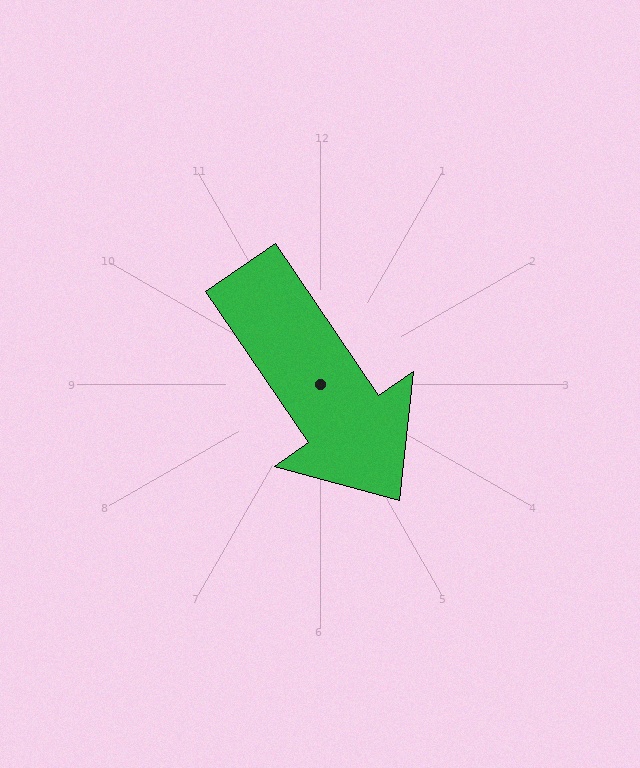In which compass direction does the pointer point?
Southeast.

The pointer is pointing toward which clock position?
Roughly 5 o'clock.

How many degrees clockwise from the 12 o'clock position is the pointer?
Approximately 146 degrees.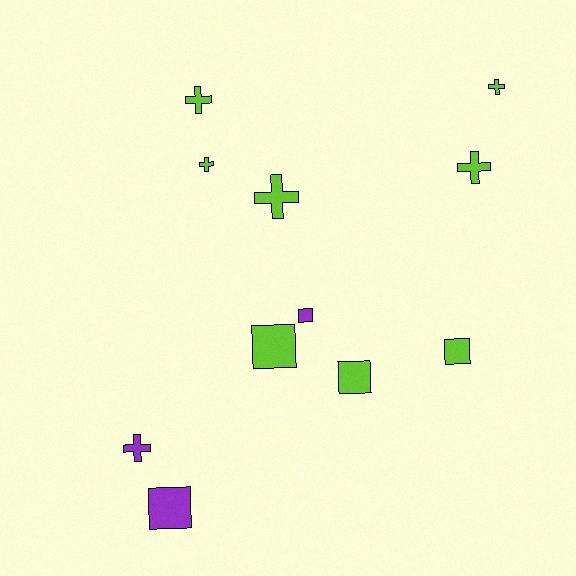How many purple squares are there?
There are 2 purple squares.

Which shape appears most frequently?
Cross, with 6 objects.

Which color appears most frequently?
Lime, with 8 objects.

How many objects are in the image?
There are 11 objects.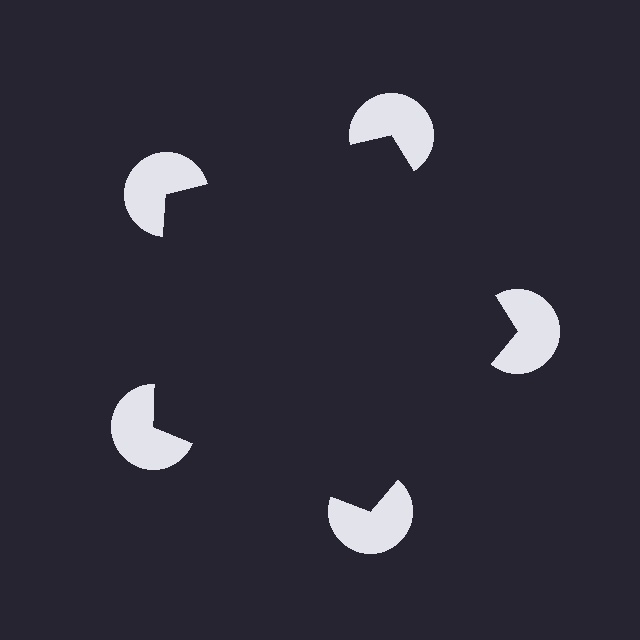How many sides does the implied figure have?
5 sides.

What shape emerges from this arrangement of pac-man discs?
An illusory pentagon — its edges are inferred from the aligned wedge cuts in the pac-man discs, not physically drawn.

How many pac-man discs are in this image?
There are 5 — one at each vertex of the illusory pentagon.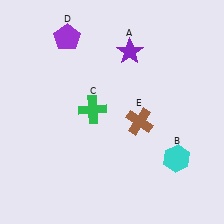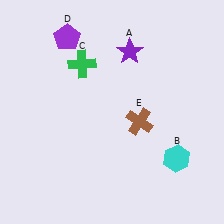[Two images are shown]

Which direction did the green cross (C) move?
The green cross (C) moved up.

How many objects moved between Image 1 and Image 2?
1 object moved between the two images.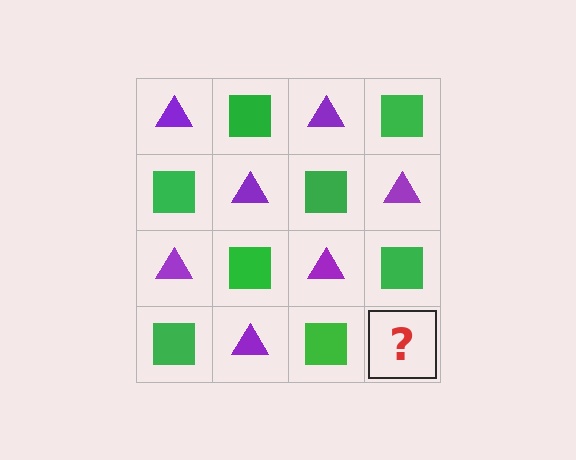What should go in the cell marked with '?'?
The missing cell should contain a purple triangle.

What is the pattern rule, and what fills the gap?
The rule is that it alternates purple triangle and green square in a checkerboard pattern. The gap should be filled with a purple triangle.